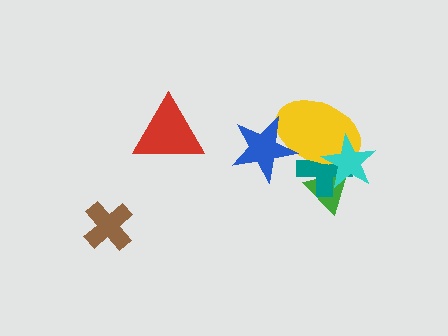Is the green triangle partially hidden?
Yes, it is partially covered by another shape.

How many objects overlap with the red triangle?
0 objects overlap with the red triangle.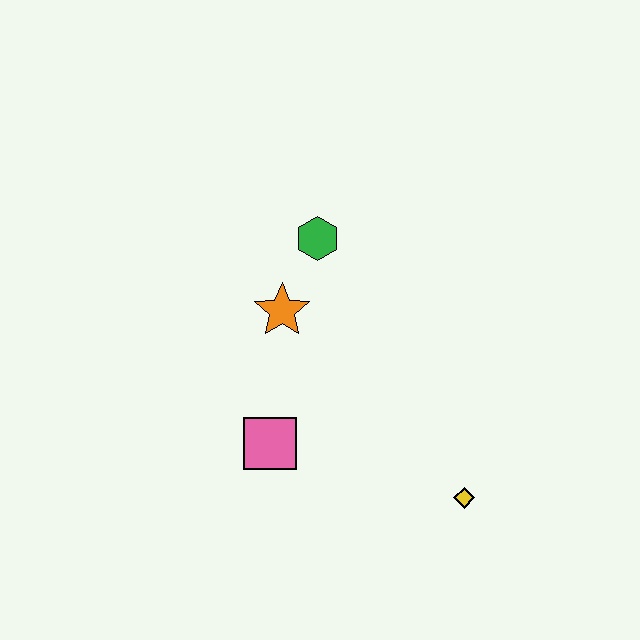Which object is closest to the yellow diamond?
The pink square is closest to the yellow diamond.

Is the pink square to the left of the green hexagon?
Yes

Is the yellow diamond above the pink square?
No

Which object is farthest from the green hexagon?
The yellow diamond is farthest from the green hexagon.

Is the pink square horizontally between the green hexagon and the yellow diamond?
No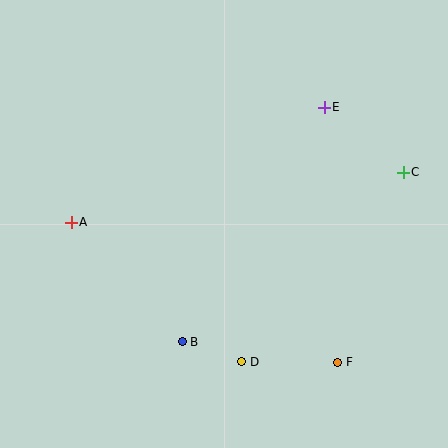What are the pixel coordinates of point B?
Point B is at (182, 342).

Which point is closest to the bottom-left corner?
Point B is closest to the bottom-left corner.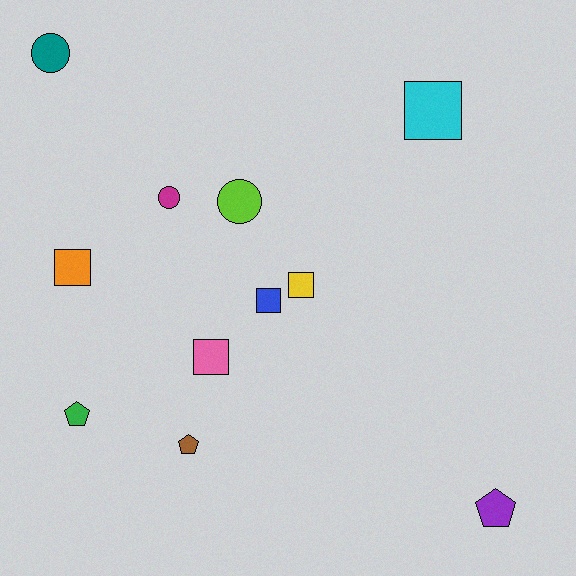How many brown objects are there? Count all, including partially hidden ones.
There is 1 brown object.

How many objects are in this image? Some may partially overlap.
There are 11 objects.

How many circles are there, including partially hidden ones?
There are 3 circles.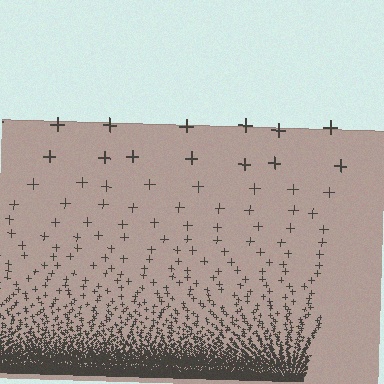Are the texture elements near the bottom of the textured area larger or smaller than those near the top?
Smaller. The gradient is inverted — elements near the bottom are smaller and denser.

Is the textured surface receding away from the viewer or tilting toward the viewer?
The surface appears to tilt toward the viewer. Texture elements get larger and sparser toward the top.